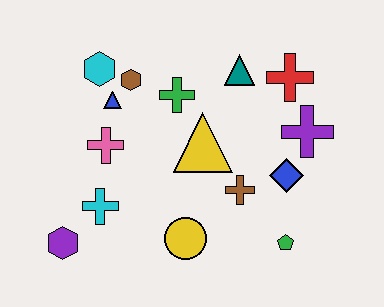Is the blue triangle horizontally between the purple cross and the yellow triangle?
No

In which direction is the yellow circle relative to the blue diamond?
The yellow circle is to the left of the blue diamond.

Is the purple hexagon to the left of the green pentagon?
Yes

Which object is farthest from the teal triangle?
The purple hexagon is farthest from the teal triangle.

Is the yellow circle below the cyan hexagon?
Yes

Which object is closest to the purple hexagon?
The cyan cross is closest to the purple hexagon.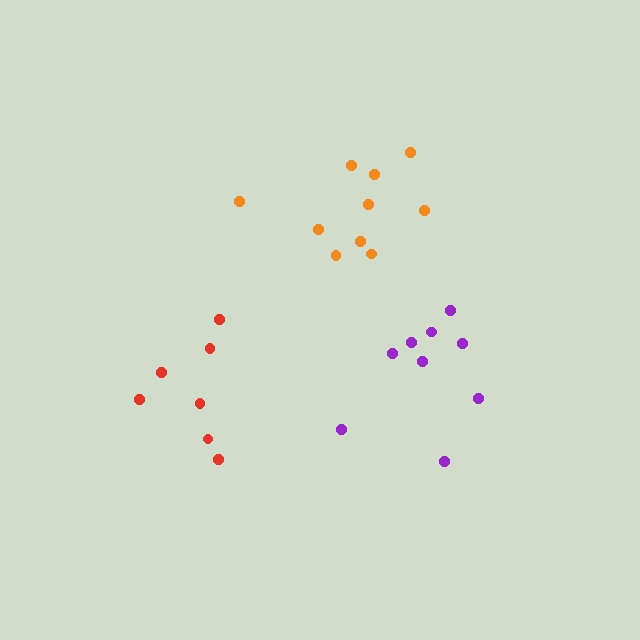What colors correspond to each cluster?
The clusters are colored: purple, red, orange.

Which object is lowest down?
The red cluster is bottommost.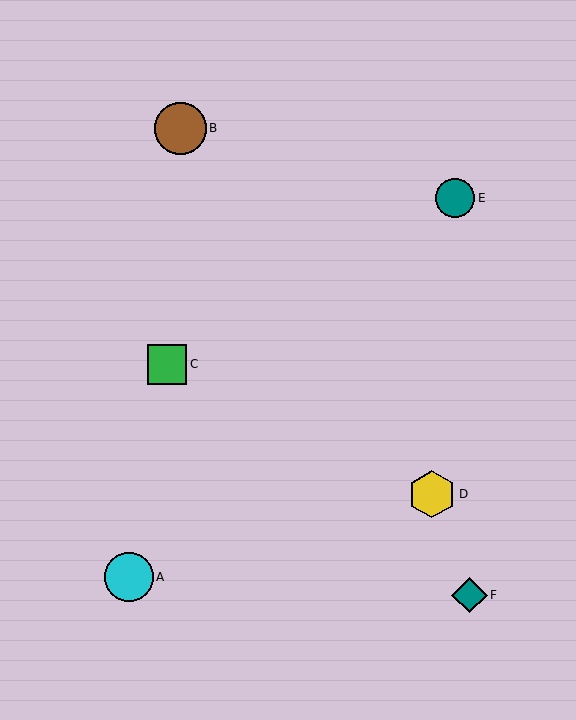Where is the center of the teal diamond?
The center of the teal diamond is at (469, 595).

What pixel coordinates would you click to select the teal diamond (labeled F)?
Click at (469, 595) to select the teal diamond F.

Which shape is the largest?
The brown circle (labeled B) is the largest.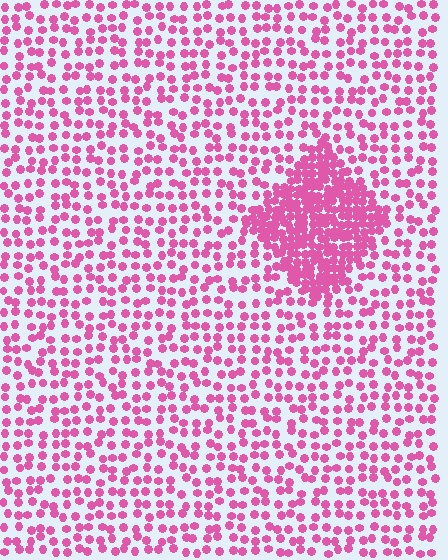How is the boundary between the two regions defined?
The boundary is defined by a change in element density (approximately 2.6x ratio). All elements are the same color, size, and shape.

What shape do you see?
I see a diamond.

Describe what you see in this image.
The image contains small pink elements arranged at two different densities. A diamond-shaped region is visible where the elements are more densely packed than the surrounding area.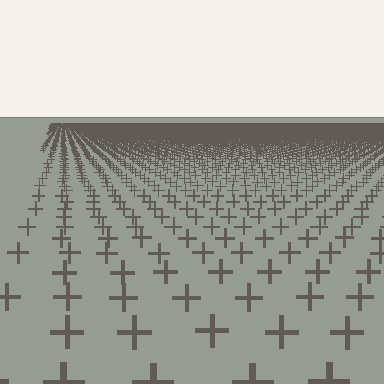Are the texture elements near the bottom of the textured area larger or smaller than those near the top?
Larger. Near the bottom, elements are closer to the viewer and appear at a bigger on-screen size.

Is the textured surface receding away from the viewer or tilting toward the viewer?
The surface is receding away from the viewer. Texture elements get smaller and denser toward the top.